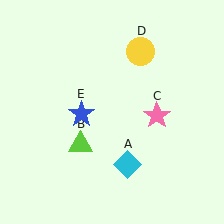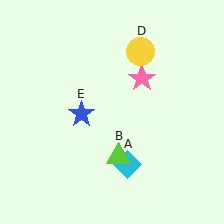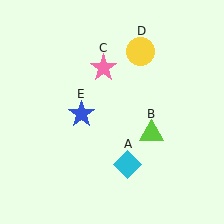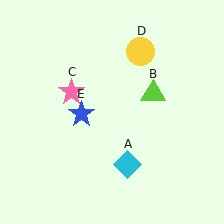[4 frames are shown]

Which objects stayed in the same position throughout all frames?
Cyan diamond (object A) and yellow circle (object D) and blue star (object E) remained stationary.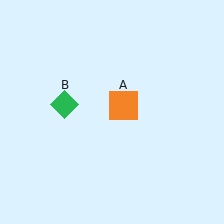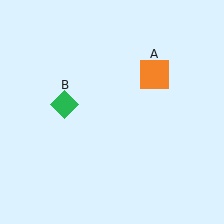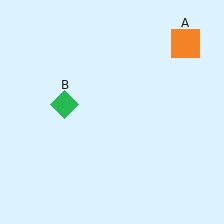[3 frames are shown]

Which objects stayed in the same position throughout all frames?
Green diamond (object B) remained stationary.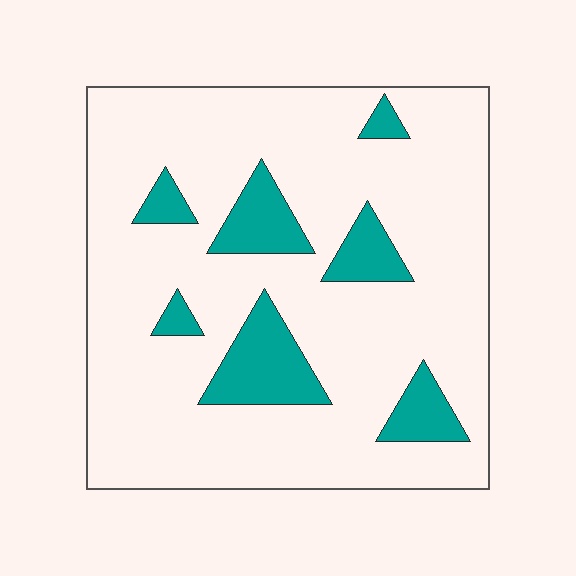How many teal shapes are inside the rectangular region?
7.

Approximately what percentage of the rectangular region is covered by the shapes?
Approximately 15%.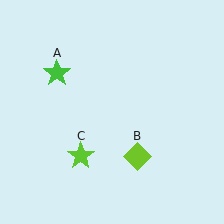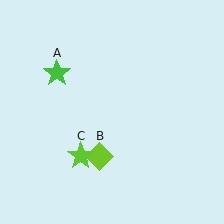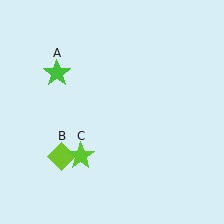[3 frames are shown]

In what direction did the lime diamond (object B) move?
The lime diamond (object B) moved left.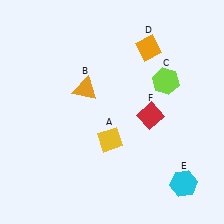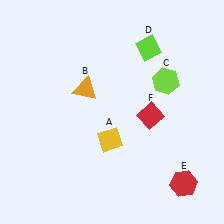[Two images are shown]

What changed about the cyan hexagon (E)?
In Image 1, E is cyan. In Image 2, it changed to red.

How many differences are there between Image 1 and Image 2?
There are 2 differences between the two images.